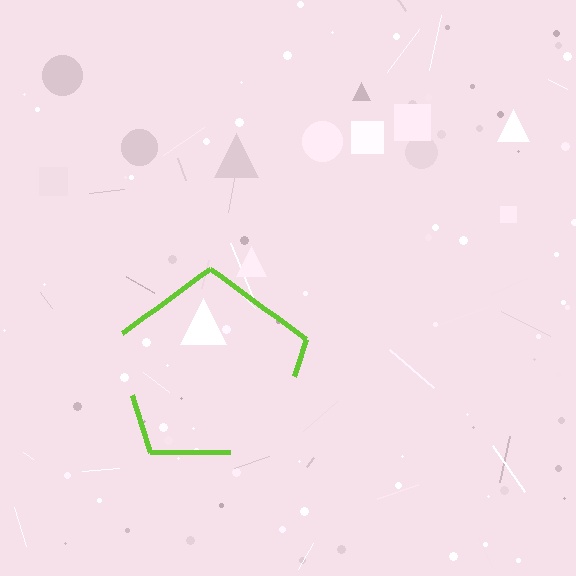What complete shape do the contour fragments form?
The contour fragments form a pentagon.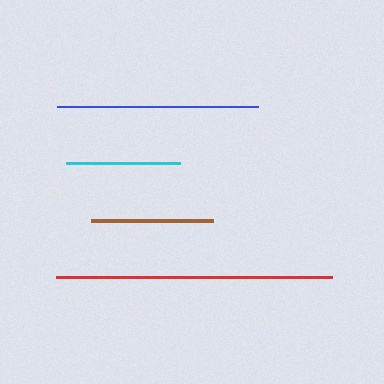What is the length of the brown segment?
The brown segment is approximately 122 pixels long.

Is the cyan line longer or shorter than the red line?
The red line is longer than the cyan line.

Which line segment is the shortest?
The cyan line is the shortest at approximately 114 pixels.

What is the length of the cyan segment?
The cyan segment is approximately 114 pixels long.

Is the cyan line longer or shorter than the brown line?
The brown line is longer than the cyan line.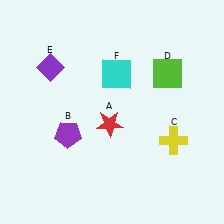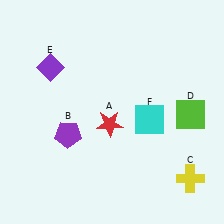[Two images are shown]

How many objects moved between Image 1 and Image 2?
3 objects moved between the two images.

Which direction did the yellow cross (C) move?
The yellow cross (C) moved down.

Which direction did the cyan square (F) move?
The cyan square (F) moved down.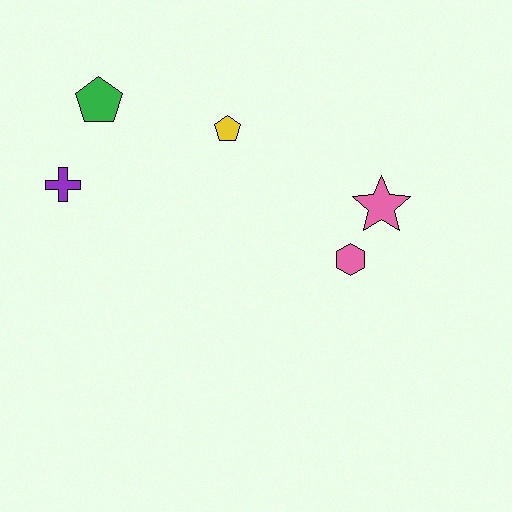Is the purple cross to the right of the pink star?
No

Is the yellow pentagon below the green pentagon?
Yes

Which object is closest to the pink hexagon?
The pink star is closest to the pink hexagon.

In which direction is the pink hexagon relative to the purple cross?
The pink hexagon is to the right of the purple cross.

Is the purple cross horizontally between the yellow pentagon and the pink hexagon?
No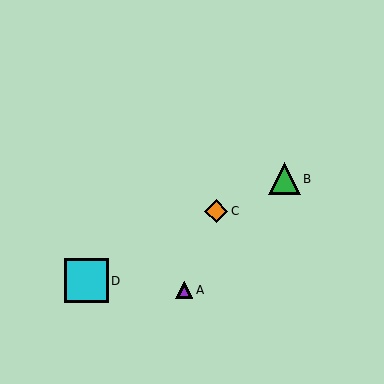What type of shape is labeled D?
Shape D is a cyan square.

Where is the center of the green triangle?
The center of the green triangle is at (284, 179).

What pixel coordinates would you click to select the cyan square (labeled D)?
Click at (87, 281) to select the cyan square D.